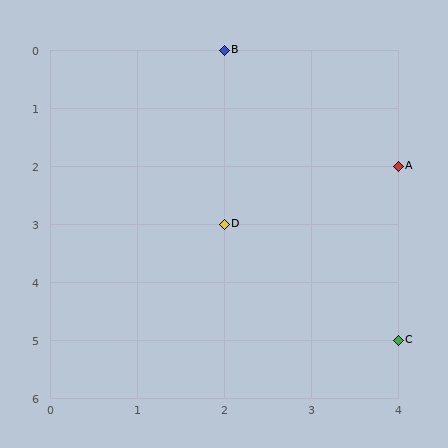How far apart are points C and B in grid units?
Points C and B are 2 columns and 5 rows apart (about 5.4 grid units diagonally).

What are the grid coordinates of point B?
Point B is at grid coordinates (2, 0).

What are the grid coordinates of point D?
Point D is at grid coordinates (2, 3).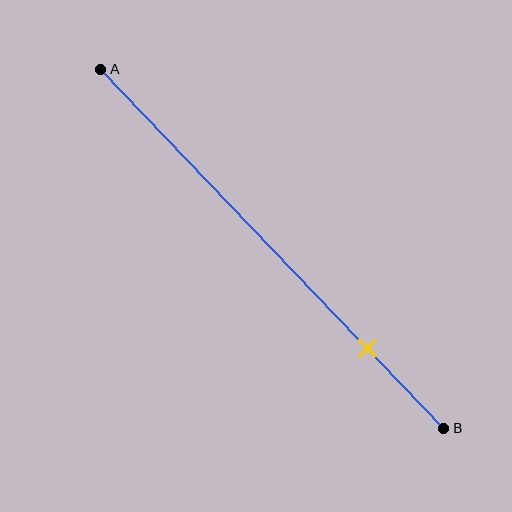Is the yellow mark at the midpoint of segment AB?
No, the mark is at about 80% from A, not at the 50% midpoint.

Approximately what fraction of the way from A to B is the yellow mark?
The yellow mark is approximately 80% of the way from A to B.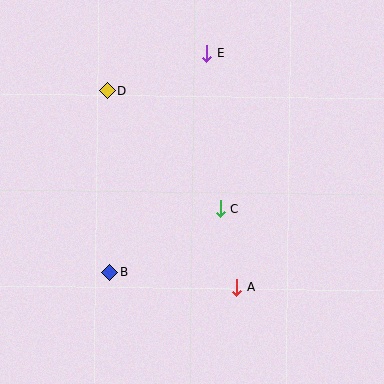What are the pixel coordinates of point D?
Point D is at (107, 91).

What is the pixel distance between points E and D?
The distance between E and D is 106 pixels.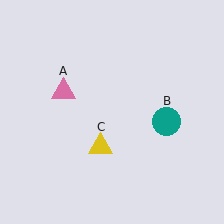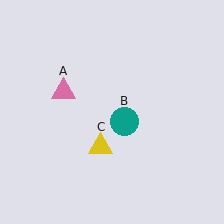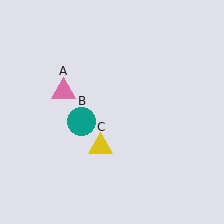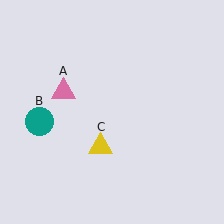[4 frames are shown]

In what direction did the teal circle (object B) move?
The teal circle (object B) moved left.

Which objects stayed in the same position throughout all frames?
Pink triangle (object A) and yellow triangle (object C) remained stationary.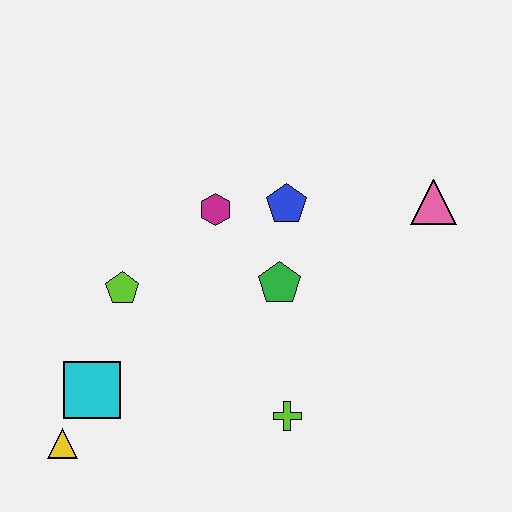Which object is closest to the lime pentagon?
The cyan square is closest to the lime pentagon.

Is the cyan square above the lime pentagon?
No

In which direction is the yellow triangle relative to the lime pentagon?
The yellow triangle is below the lime pentagon.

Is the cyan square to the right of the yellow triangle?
Yes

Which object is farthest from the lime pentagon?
The pink triangle is farthest from the lime pentagon.